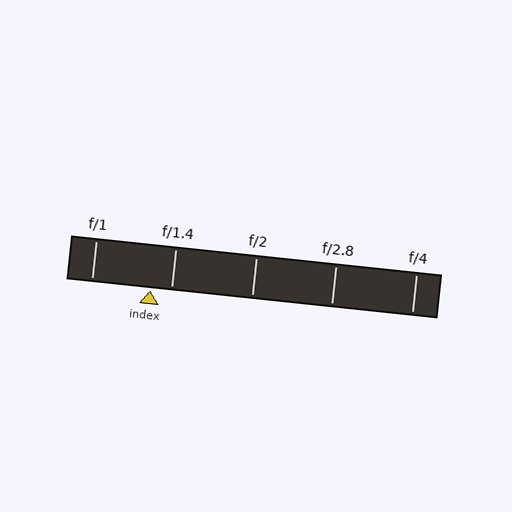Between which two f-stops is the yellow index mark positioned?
The index mark is between f/1 and f/1.4.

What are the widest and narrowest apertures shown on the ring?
The widest aperture shown is f/1 and the narrowest is f/4.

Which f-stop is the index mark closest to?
The index mark is closest to f/1.4.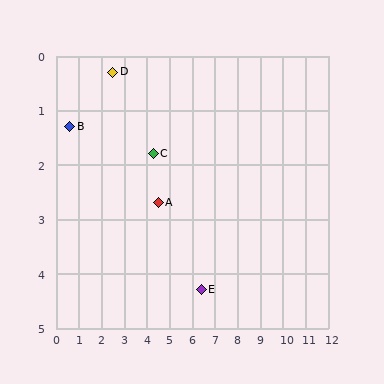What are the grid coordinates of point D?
Point D is at approximately (2.5, 0.3).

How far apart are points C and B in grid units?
Points C and B are about 3.7 grid units apart.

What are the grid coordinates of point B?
Point B is at approximately (0.6, 1.3).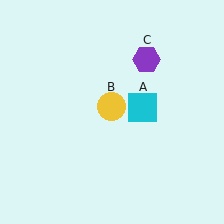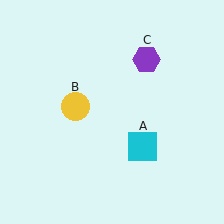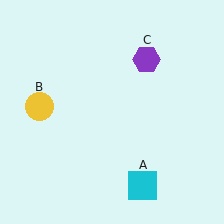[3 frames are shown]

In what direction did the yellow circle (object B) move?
The yellow circle (object B) moved left.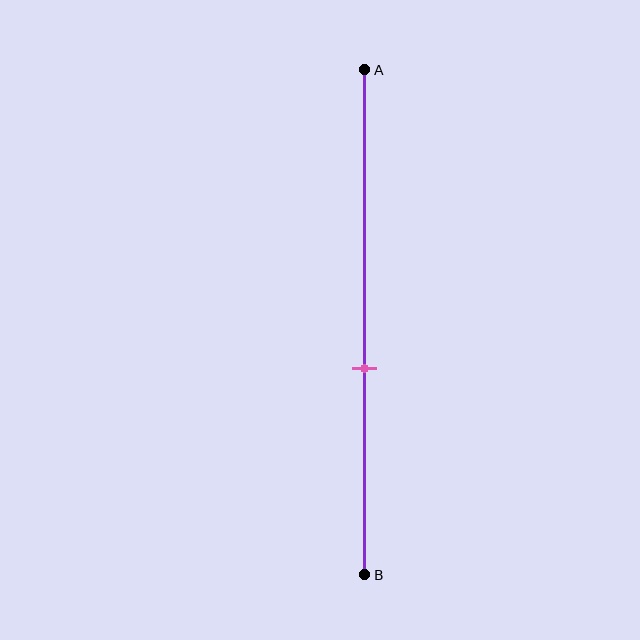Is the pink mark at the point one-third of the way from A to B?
No, the mark is at about 60% from A, not at the 33% one-third point.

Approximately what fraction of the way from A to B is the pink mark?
The pink mark is approximately 60% of the way from A to B.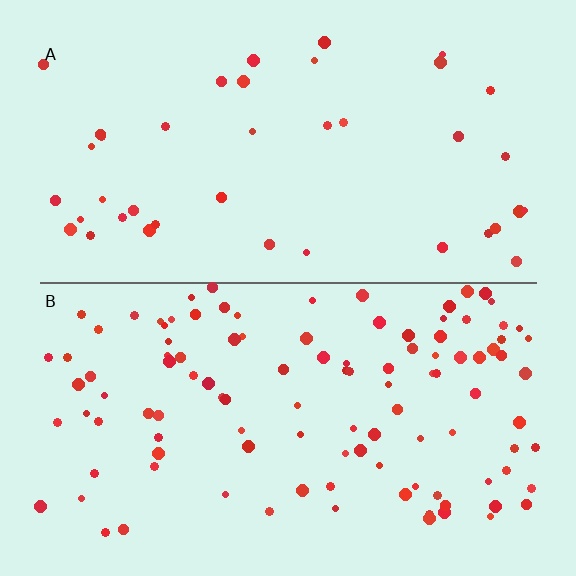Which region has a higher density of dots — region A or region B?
B (the bottom).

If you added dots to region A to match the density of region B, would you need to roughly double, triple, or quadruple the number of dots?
Approximately triple.